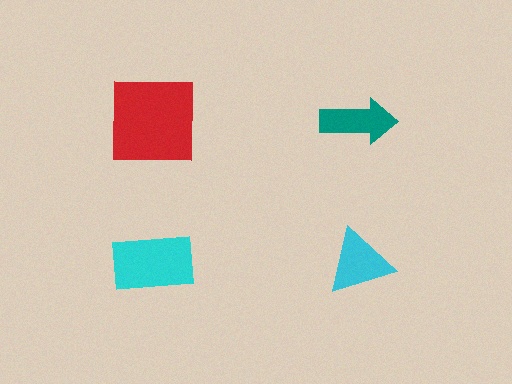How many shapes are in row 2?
2 shapes.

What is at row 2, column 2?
A cyan triangle.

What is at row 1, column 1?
A red square.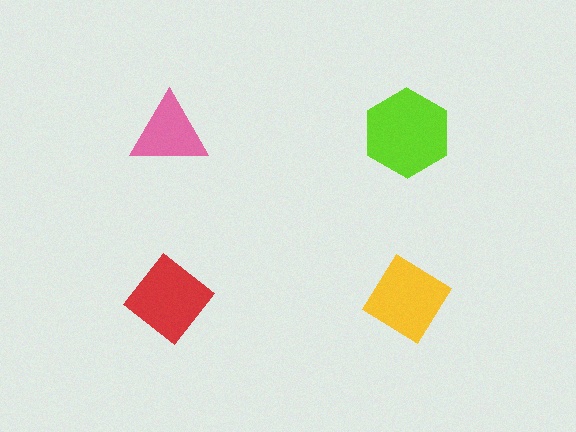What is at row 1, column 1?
A pink triangle.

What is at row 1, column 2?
A lime hexagon.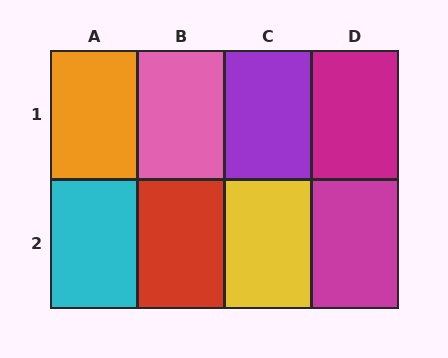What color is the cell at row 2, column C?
Yellow.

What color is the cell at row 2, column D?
Magenta.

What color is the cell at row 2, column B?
Red.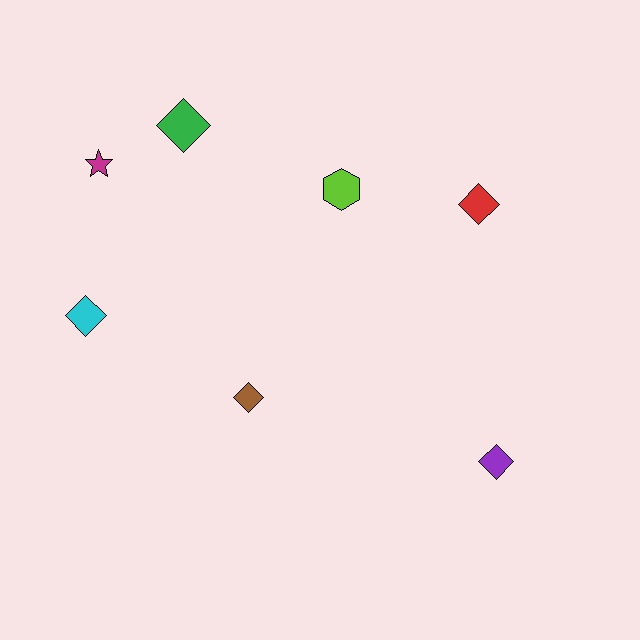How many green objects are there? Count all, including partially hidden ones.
There is 1 green object.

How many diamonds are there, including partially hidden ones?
There are 5 diamonds.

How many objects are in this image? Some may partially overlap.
There are 7 objects.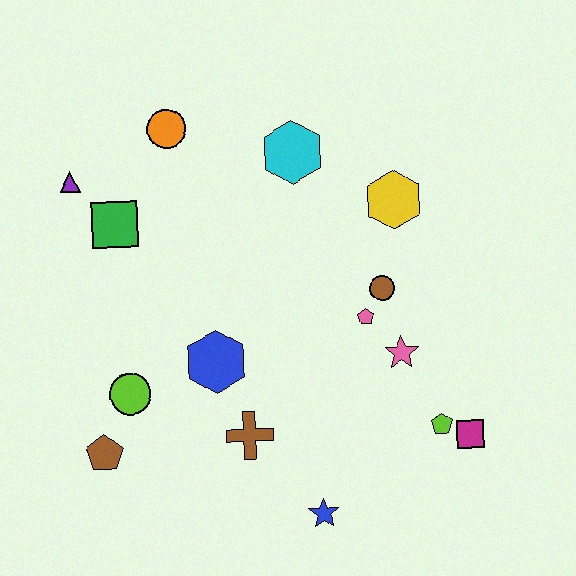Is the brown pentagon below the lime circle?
Yes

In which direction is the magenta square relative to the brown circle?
The magenta square is below the brown circle.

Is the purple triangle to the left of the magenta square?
Yes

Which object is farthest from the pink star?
The purple triangle is farthest from the pink star.